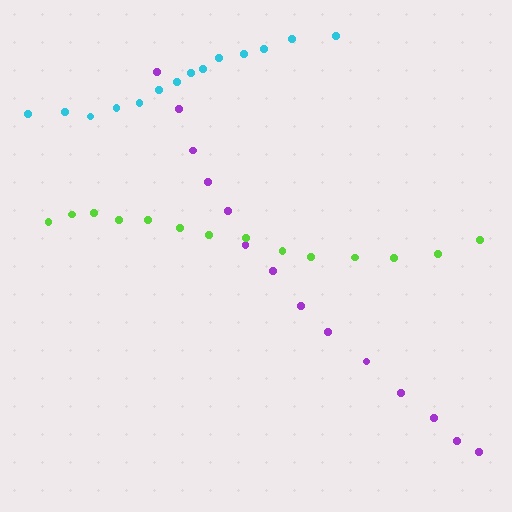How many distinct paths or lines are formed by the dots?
There are 3 distinct paths.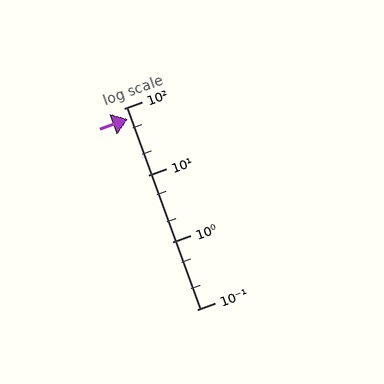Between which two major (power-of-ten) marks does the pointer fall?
The pointer is between 10 and 100.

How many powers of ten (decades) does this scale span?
The scale spans 3 decades, from 0.1 to 100.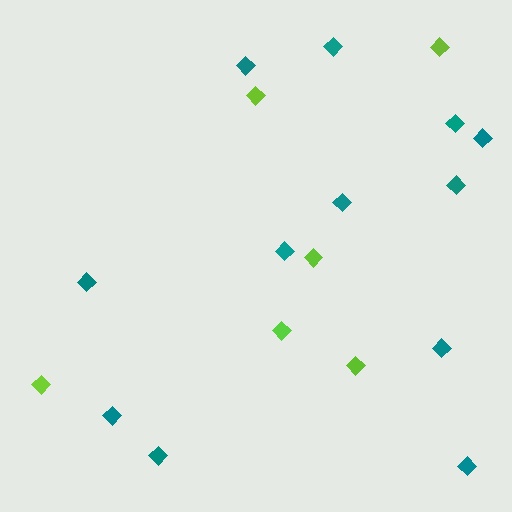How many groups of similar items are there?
There are 2 groups: one group of lime diamonds (6) and one group of teal diamonds (12).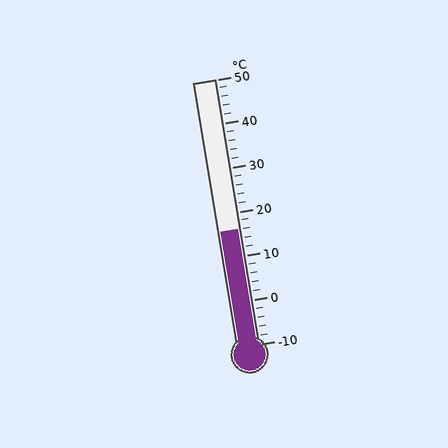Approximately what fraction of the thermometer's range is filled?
The thermometer is filled to approximately 45% of its range.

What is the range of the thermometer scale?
The thermometer scale ranges from -10°C to 50°C.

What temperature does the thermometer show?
The thermometer shows approximately 16°C.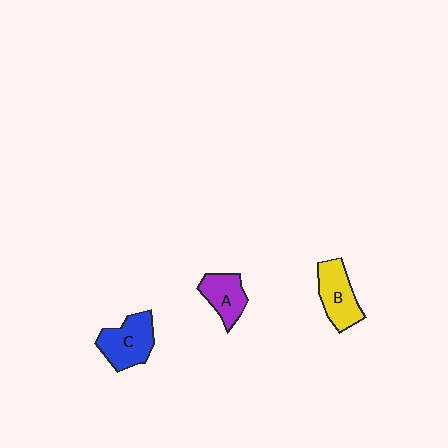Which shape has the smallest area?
Shape A (purple).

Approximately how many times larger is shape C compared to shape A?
Approximately 1.3 times.